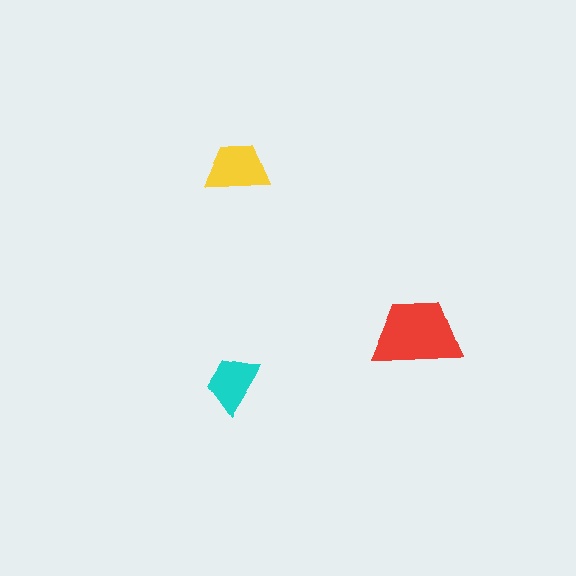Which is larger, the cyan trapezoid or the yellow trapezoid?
The yellow one.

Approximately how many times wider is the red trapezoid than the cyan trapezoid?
About 1.5 times wider.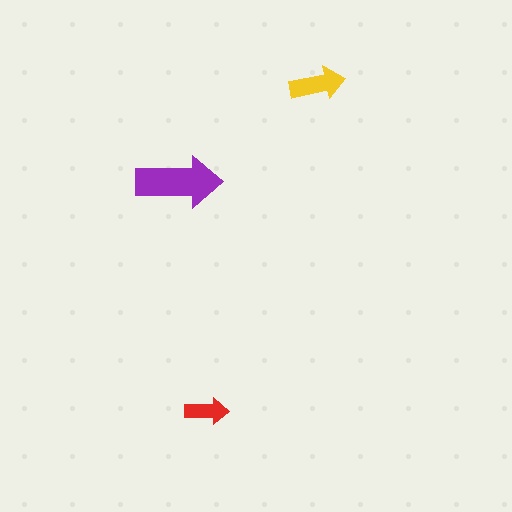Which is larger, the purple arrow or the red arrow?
The purple one.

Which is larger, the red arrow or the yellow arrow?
The yellow one.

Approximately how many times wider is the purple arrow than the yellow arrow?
About 1.5 times wider.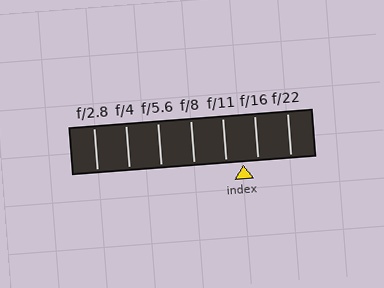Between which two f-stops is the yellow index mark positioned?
The index mark is between f/11 and f/16.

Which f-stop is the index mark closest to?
The index mark is closest to f/16.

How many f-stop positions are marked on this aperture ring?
There are 7 f-stop positions marked.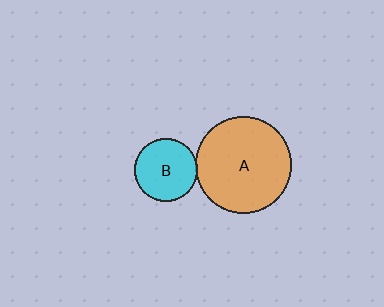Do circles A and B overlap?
Yes.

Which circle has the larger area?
Circle A (orange).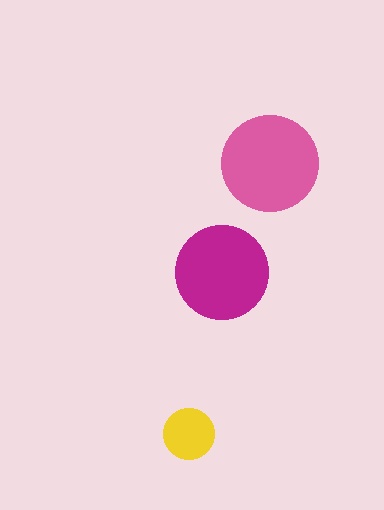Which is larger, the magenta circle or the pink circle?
The pink one.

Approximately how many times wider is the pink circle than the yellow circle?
About 2 times wider.